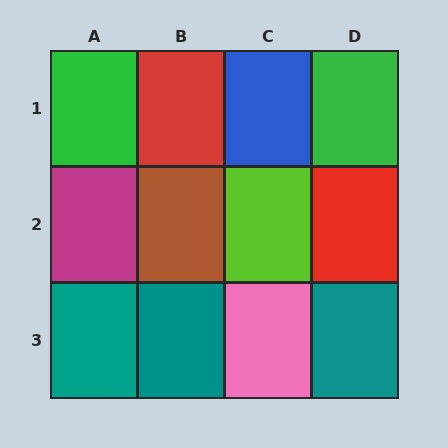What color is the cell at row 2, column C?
Lime.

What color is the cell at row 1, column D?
Green.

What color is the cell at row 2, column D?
Red.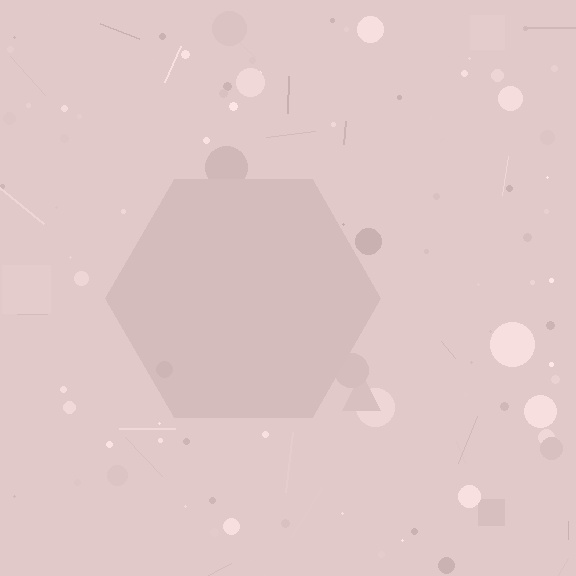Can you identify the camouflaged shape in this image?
The camouflaged shape is a hexagon.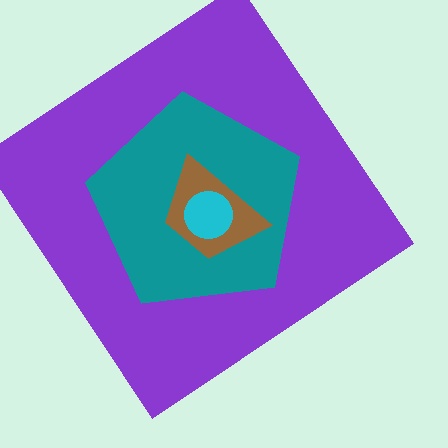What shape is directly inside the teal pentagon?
The brown trapezoid.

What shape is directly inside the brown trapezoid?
The cyan circle.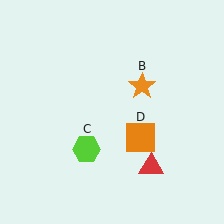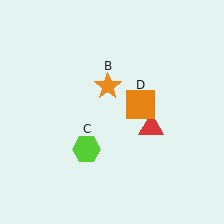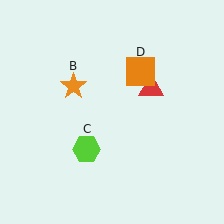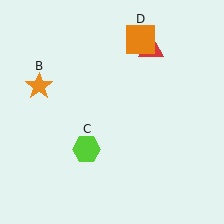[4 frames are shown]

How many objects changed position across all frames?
3 objects changed position: red triangle (object A), orange star (object B), orange square (object D).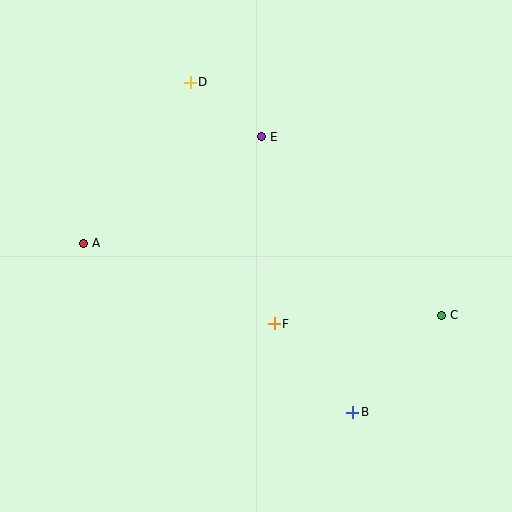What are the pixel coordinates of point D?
Point D is at (190, 82).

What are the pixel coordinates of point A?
Point A is at (84, 243).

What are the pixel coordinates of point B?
Point B is at (353, 412).